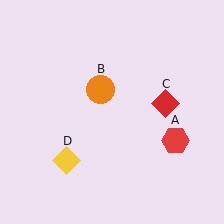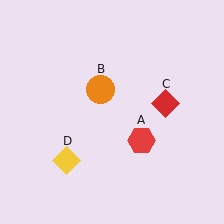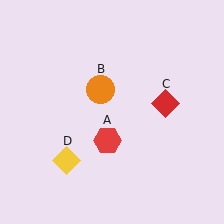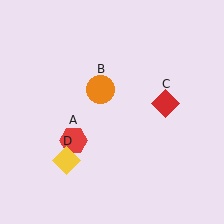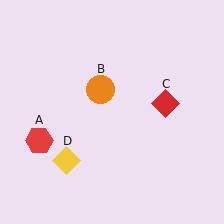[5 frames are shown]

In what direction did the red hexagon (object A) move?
The red hexagon (object A) moved left.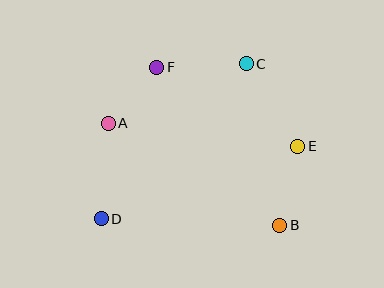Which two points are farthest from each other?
Points C and D are farthest from each other.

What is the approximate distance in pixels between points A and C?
The distance between A and C is approximately 150 pixels.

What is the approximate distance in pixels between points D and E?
The distance between D and E is approximately 209 pixels.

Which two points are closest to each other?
Points A and F are closest to each other.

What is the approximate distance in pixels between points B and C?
The distance between B and C is approximately 165 pixels.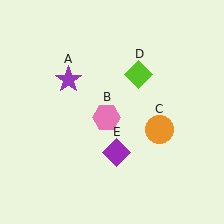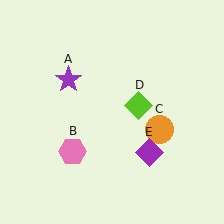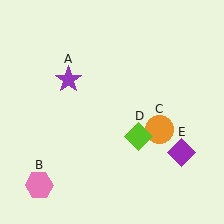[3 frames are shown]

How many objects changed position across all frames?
3 objects changed position: pink hexagon (object B), lime diamond (object D), purple diamond (object E).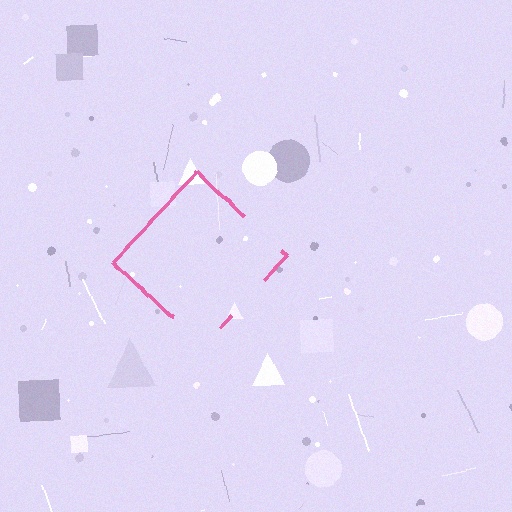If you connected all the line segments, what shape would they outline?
They would outline a diamond.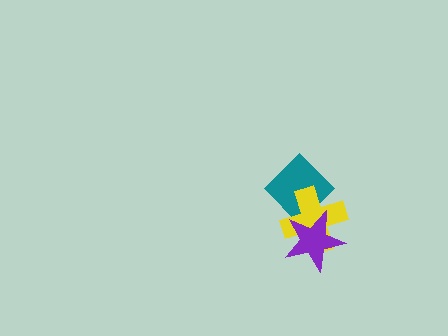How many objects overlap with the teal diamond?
2 objects overlap with the teal diamond.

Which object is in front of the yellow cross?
The purple star is in front of the yellow cross.